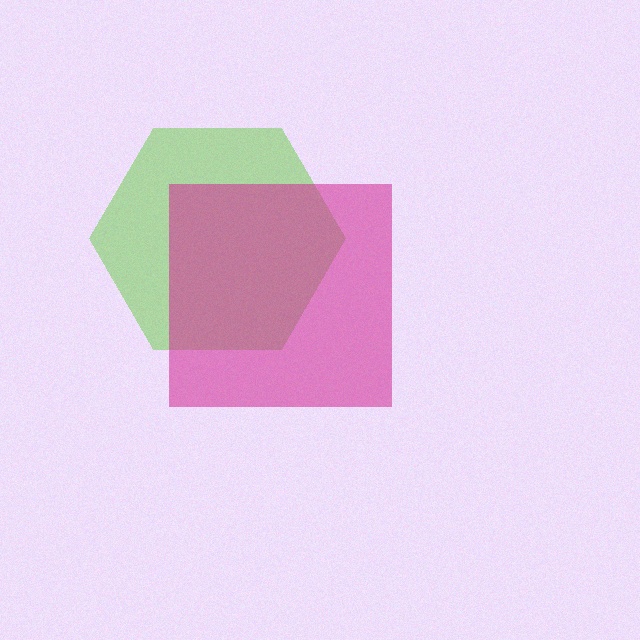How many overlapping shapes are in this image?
There are 2 overlapping shapes in the image.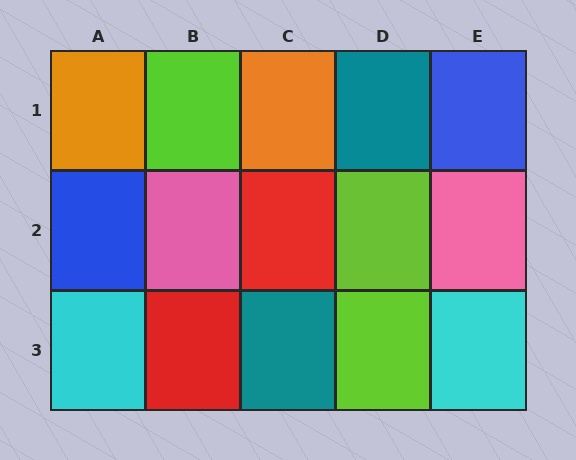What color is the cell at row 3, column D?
Lime.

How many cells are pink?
2 cells are pink.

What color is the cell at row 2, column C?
Red.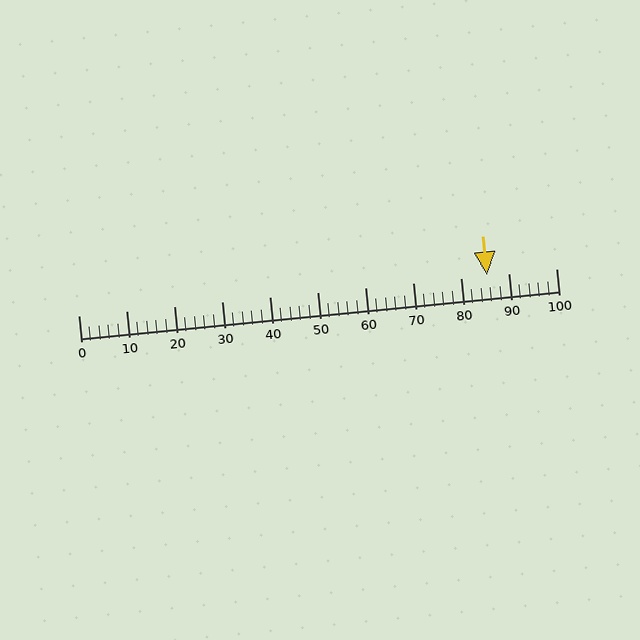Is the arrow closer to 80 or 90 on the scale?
The arrow is closer to 90.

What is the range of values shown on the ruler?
The ruler shows values from 0 to 100.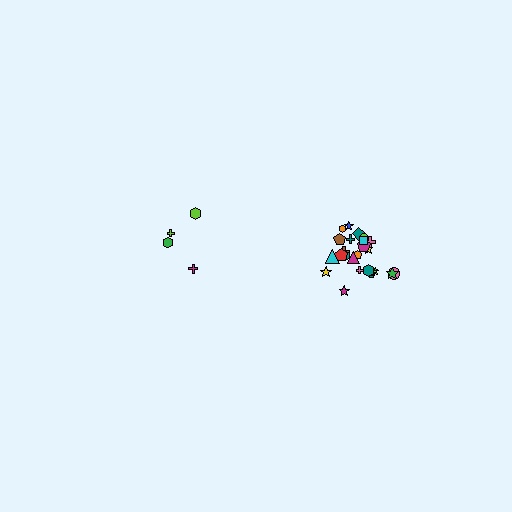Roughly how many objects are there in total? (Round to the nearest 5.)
Roughly 30 objects in total.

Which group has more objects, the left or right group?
The right group.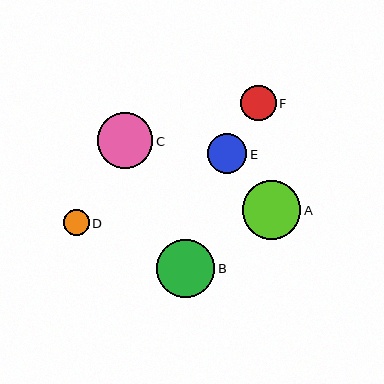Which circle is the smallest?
Circle D is the smallest with a size of approximately 26 pixels.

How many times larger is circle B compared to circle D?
Circle B is approximately 2.3 times the size of circle D.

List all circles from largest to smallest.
From largest to smallest: A, B, C, E, F, D.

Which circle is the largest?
Circle A is the largest with a size of approximately 59 pixels.